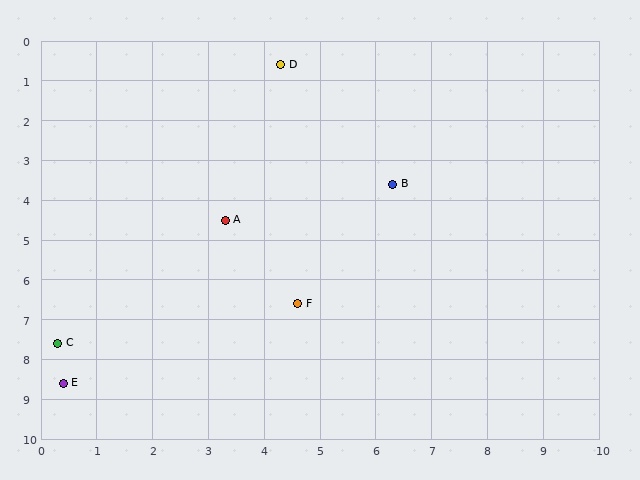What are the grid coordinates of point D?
Point D is at approximately (4.3, 0.6).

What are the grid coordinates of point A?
Point A is at approximately (3.3, 4.5).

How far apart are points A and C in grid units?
Points A and C are about 4.3 grid units apart.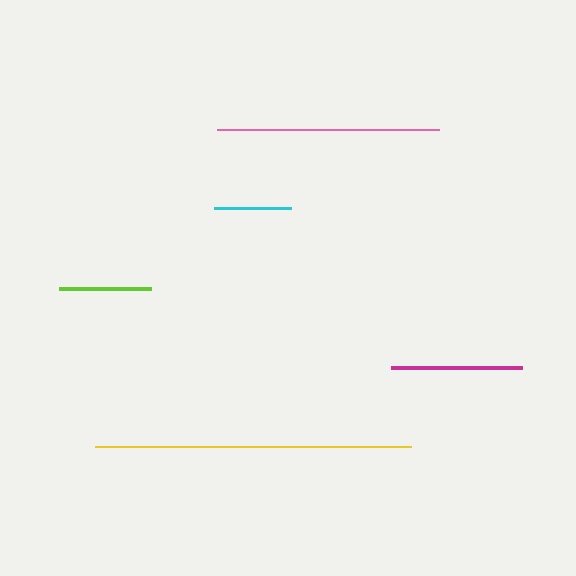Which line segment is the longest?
The yellow line is the longest at approximately 315 pixels.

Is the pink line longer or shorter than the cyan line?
The pink line is longer than the cyan line.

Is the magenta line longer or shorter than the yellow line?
The yellow line is longer than the magenta line.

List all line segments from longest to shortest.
From longest to shortest: yellow, pink, magenta, lime, cyan.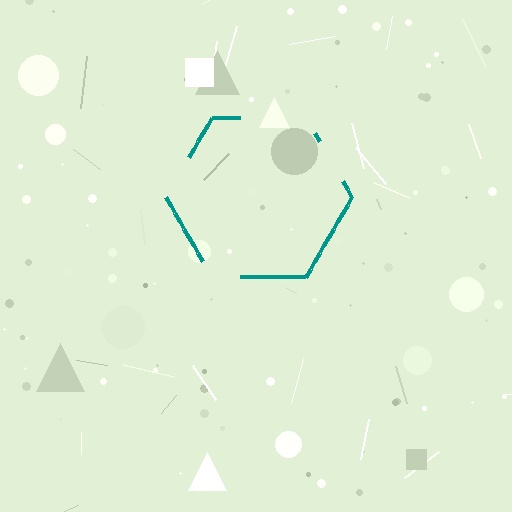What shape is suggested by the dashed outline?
The dashed outline suggests a hexagon.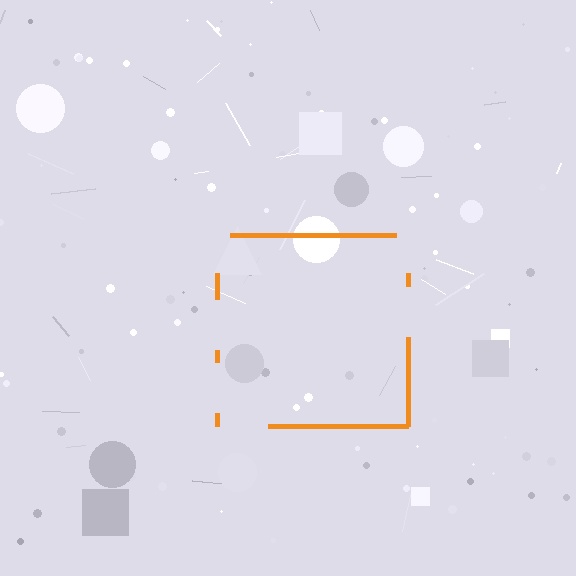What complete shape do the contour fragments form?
The contour fragments form a square.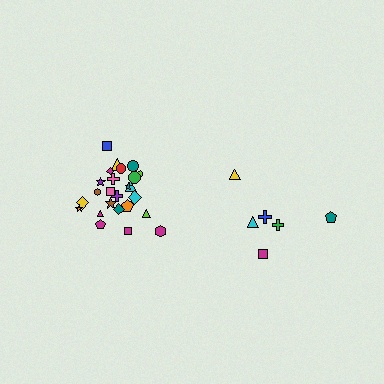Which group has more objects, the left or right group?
The left group.